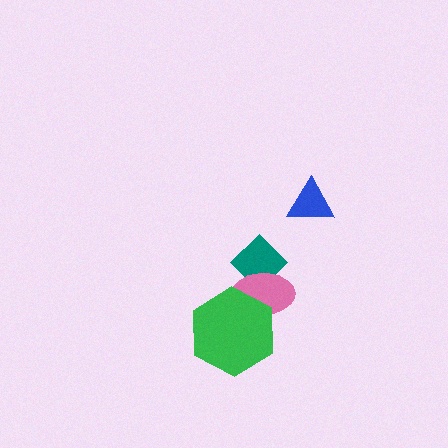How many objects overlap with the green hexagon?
1 object overlaps with the green hexagon.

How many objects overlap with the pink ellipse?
2 objects overlap with the pink ellipse.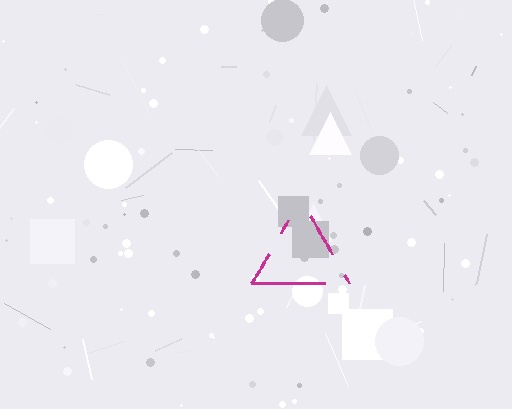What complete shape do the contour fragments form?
The contour fragments form a triangle.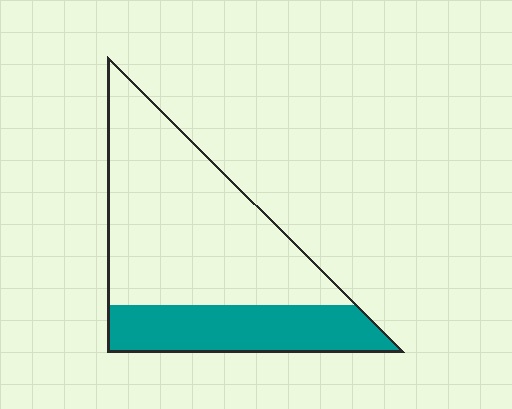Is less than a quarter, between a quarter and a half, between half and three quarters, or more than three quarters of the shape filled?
Between a quarter and a half.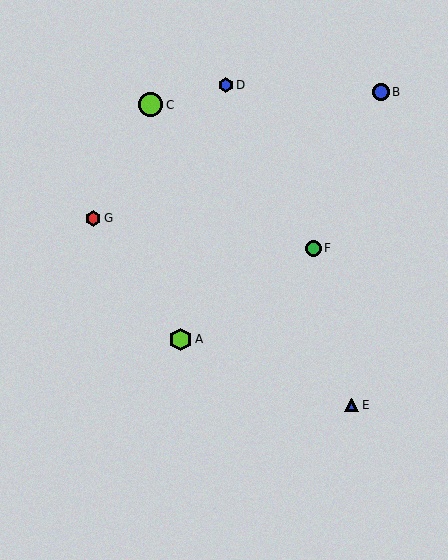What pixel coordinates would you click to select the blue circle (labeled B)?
Click at (381, 92) to select the blue circle B.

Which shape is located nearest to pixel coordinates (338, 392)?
The blue triangle (labeled E) at (352, 405) is nearest to that location.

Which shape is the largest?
The lime circle (labeled C) is the largest.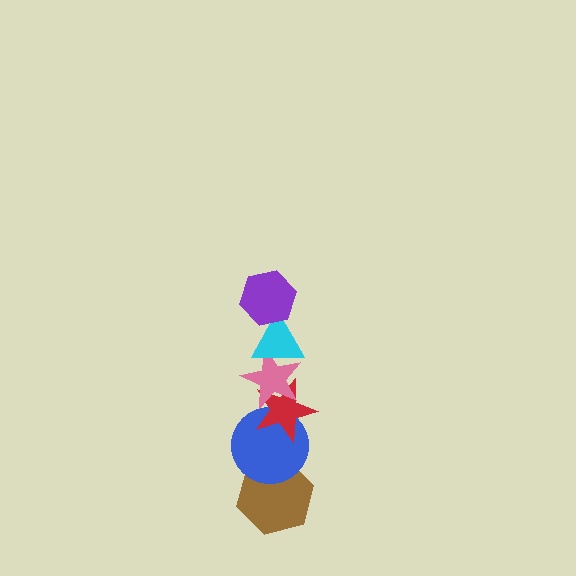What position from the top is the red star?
The red star is 4th from the top.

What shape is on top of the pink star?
The cyan triangle is on top of the pink star.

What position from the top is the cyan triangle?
The cyan triangle is 2nd from the top.